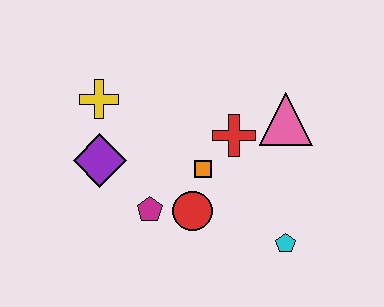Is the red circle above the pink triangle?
No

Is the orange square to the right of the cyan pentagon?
No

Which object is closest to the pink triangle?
The red cross is closest to the pink triangle.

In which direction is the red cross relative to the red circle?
The red cross is above the red circle.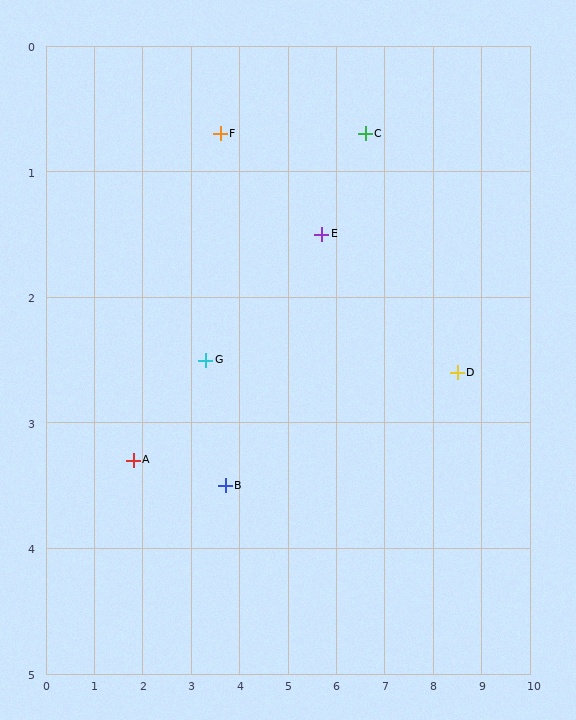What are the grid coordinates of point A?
Point A is at approximately (1.8, 3.3).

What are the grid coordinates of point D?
Point D is at approximately (8.5, 2.6).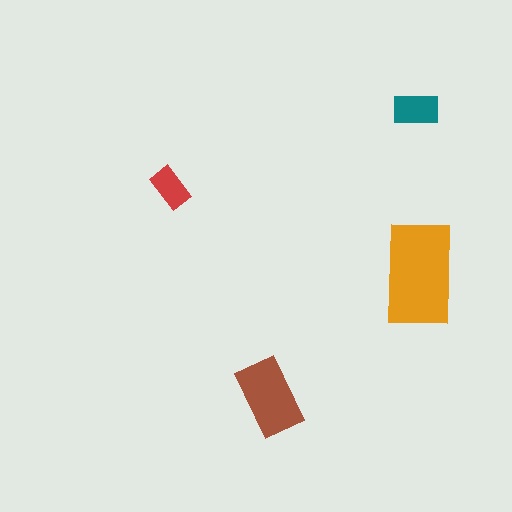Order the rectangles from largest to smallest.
the orange one, the brown one, the teal one, the red one.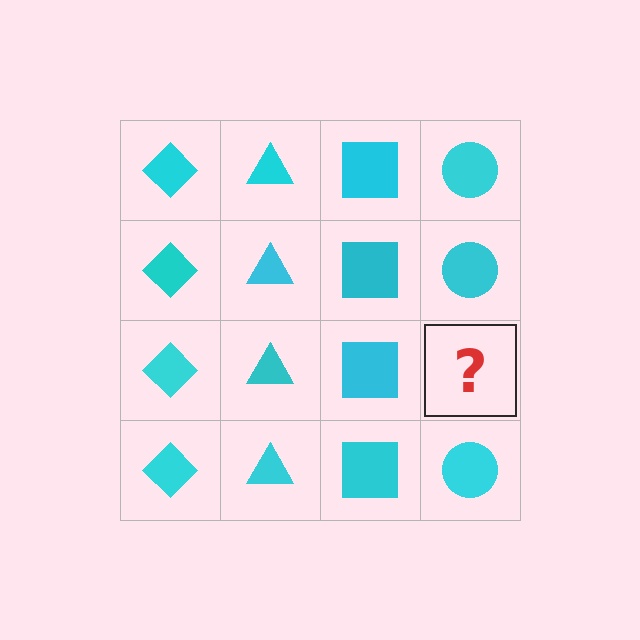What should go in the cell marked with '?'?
The missing cell should contain a cyan circle.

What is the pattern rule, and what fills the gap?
The rule is that each column has a consistent shape. The gap should be filled with a cyan circle.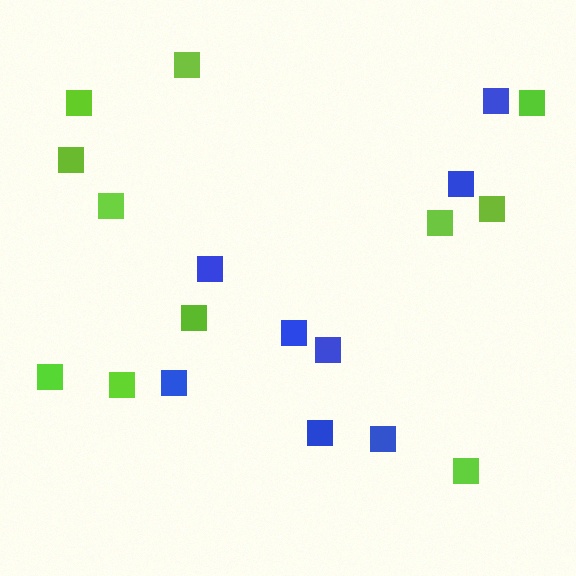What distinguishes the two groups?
There are 2 groups: one group of blue squares (8) and one group of lime squares (11).